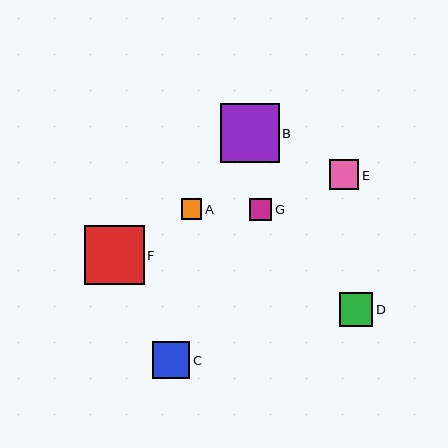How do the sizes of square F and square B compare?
Square F and square B are approximately the same size.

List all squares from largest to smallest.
From largest to smallest: F, B, C, D, E, G, A.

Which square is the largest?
Square F is the largest with a size of approximately 59 pixels.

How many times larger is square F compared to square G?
Square F is approximately 2.7 times the size of square G.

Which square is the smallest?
Square A is the smallest with a size of approximately 20 pixels.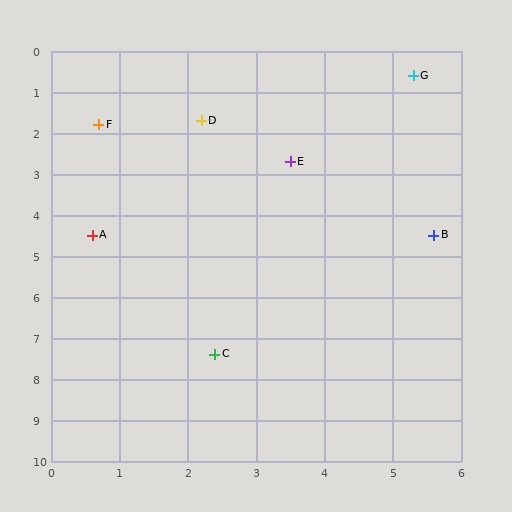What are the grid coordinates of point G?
Point G is at approximately (5.3, 0.6).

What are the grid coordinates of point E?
Point E is at approximately (3.5, 2.7).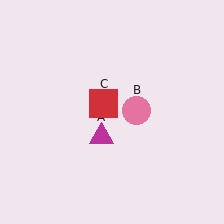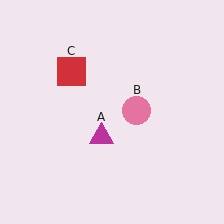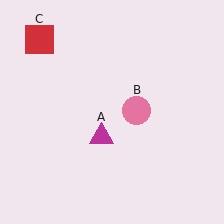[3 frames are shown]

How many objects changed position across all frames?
1 object changed position: red square (object C).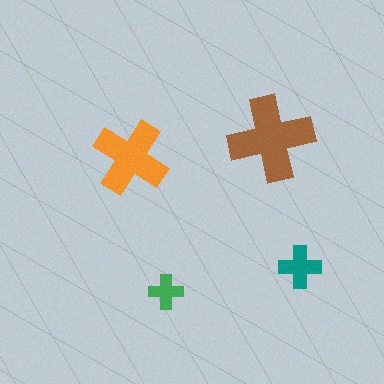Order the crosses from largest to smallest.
the brown one, the orange one, the teal one, the green one.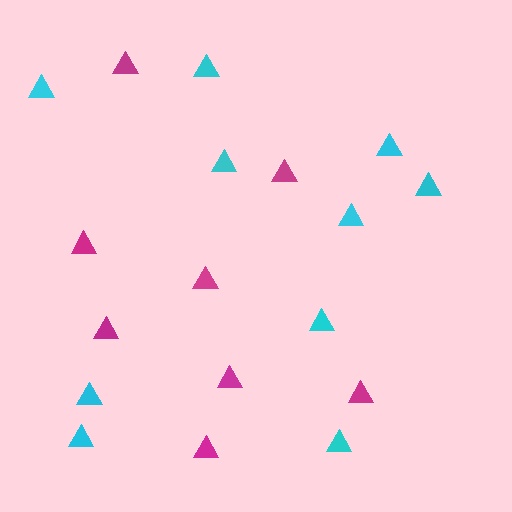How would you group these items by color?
There are 2 groups: one group of cyan triangles (10) and one group of magenta triangles (8).